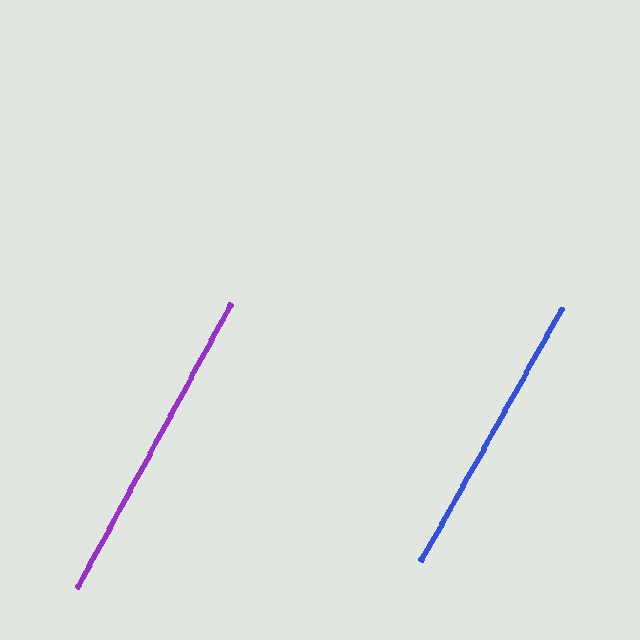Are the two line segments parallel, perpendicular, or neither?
Parallel — their directions differ by only 0.6°.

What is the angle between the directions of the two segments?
Approximately 1 degree.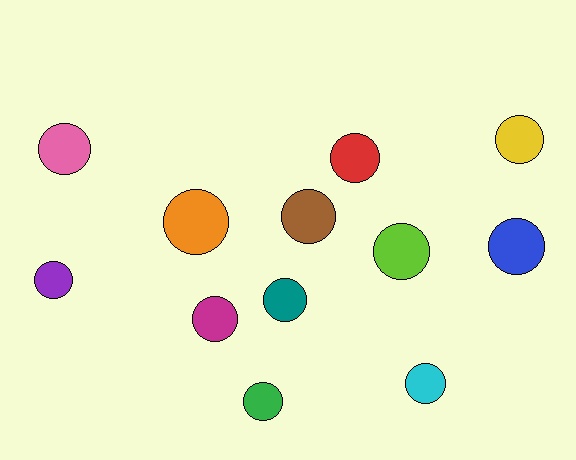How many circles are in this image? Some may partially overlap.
There are 12 circles.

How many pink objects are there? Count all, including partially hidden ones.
There is 1 pink object.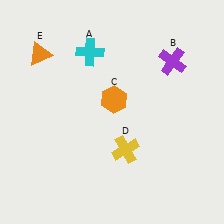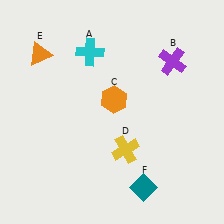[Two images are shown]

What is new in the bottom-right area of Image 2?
A teal diamond (F) was added in the bottom-right area of Image 2.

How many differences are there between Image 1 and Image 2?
There is 1 difference between the two images.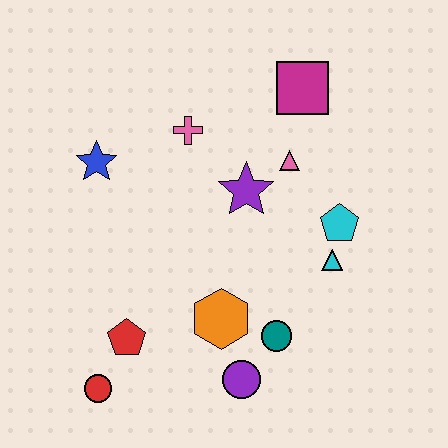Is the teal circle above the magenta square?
No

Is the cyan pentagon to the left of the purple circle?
No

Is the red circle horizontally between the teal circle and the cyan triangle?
No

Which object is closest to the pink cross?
The purple star is closest to the pink cross.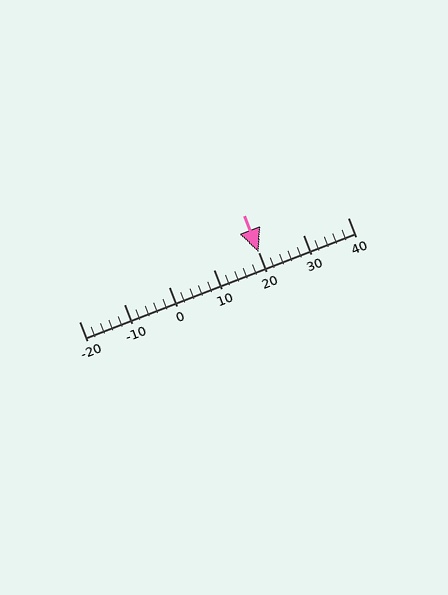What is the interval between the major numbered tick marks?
The major tick marks are spaced 10 units apart.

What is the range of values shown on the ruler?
The ruler shows values from -20 to 40.